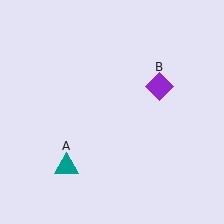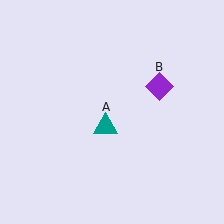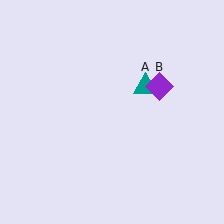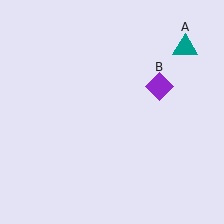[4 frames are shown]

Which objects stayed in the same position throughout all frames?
Purple diamond (object B) remained stationary.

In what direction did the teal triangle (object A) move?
The teal triangle (object A) moved up and to the right.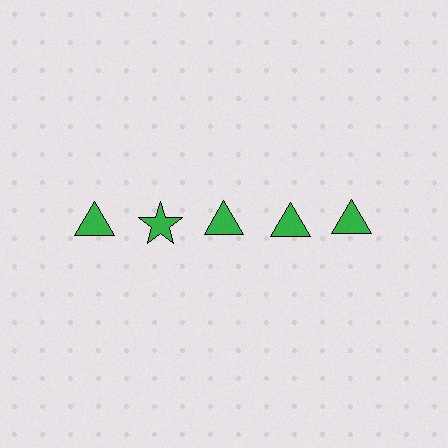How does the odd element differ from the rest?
It has a different shape: star instead of triangle.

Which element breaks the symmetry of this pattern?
The green star in the top row, second from left column breaks the symmetry. All other shapes are green triangles.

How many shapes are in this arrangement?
There are 5 shapes arranged in a grid pattern.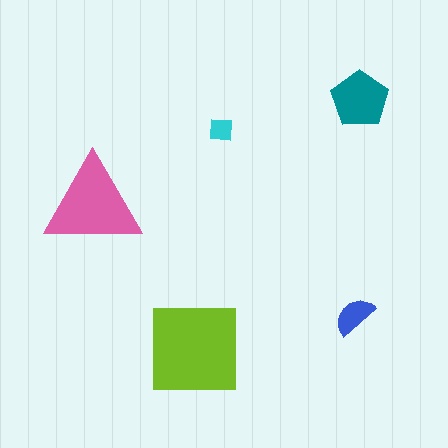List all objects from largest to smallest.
The lime square, the pink triangle, the teal pentagon, the blue semicircle, the cyan square.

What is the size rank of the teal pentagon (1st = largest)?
3rd.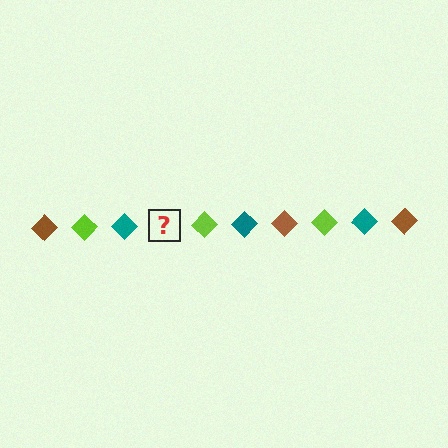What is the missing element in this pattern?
The missing element is a brown diamond.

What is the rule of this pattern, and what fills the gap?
The rule is that the pattern cycles through brown, lime, teal diamonds. The gap should be filled with a brown diamond.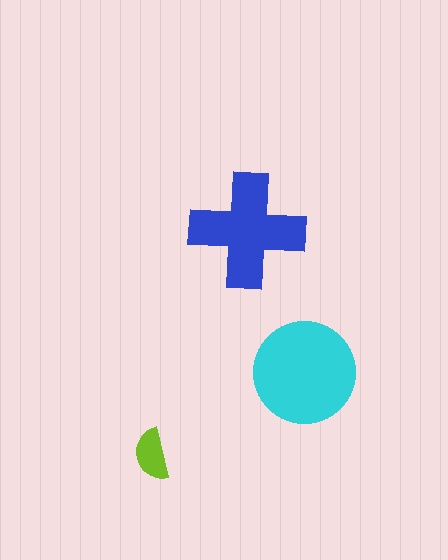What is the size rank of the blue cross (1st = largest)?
2nd.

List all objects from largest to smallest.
The cyan circle, the blue cross, the lime semicircle.